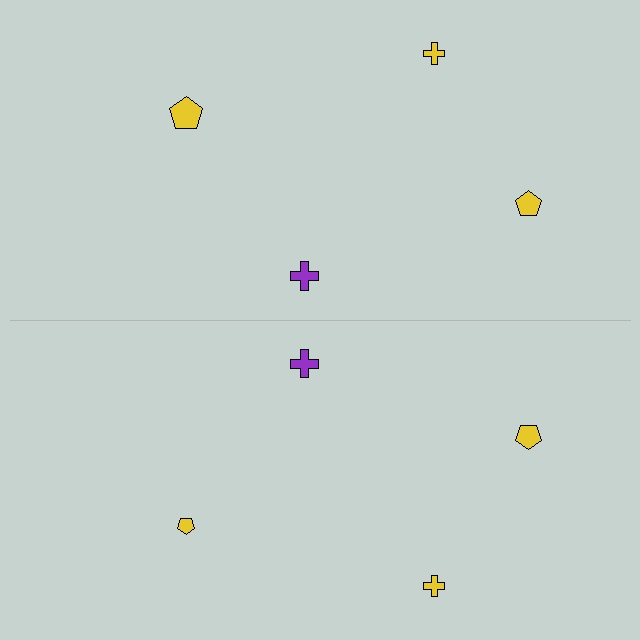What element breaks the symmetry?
The yellow pentagon on the bottom side has a different size than its mirror counterpart.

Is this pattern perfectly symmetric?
No, the pattern is not perfectly symmetric. The yellow pentagon on the bottom side has a different size than its mirror counterpart.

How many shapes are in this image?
There are 8 shapes in this image.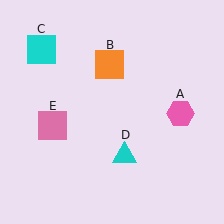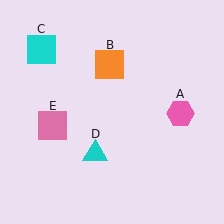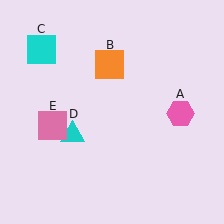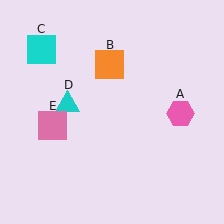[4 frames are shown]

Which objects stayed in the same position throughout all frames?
Pink hexagon (object A) and orange square (object B) and cyan square (object C) and pink square (object E) remained stationary.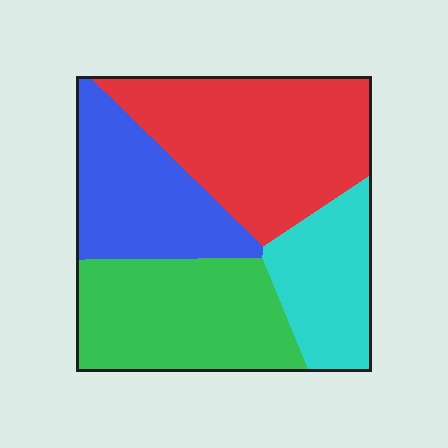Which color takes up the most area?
Red, at roughly 35%.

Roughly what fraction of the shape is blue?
Blue takes up about one fifth (1/5) of the shape.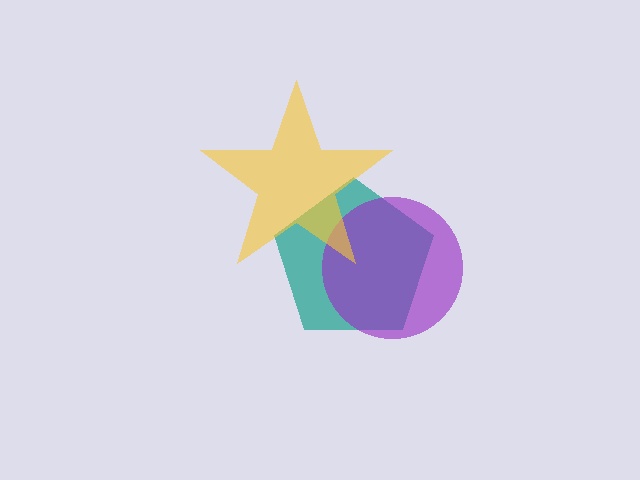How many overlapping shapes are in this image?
There are 3 overlapping shapes in the image.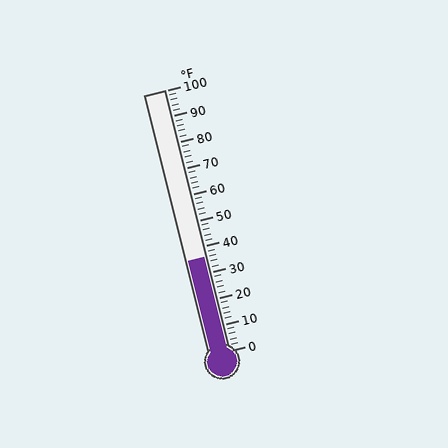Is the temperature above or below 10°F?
The temperature is above 10°F.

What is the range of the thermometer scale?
The thermometer scale ranges from 0°F to 100°F.